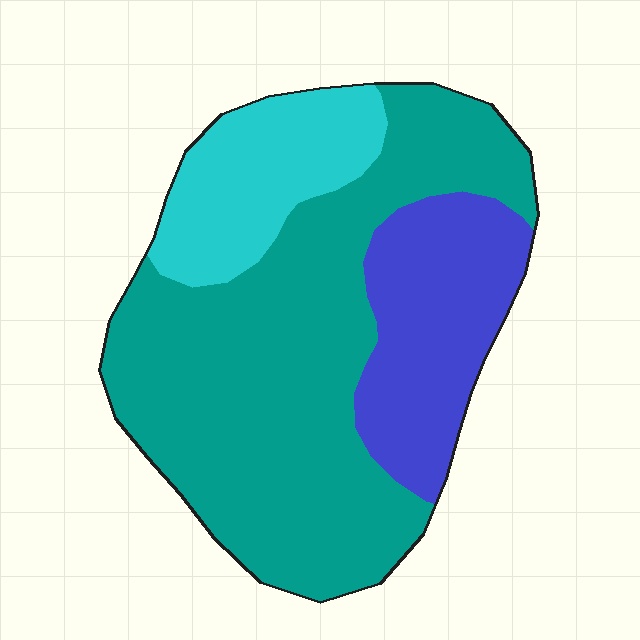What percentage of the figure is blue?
Blue covers roughly 20% of the figure.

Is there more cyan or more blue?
Blue.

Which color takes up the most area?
Teal, at roughly 60%.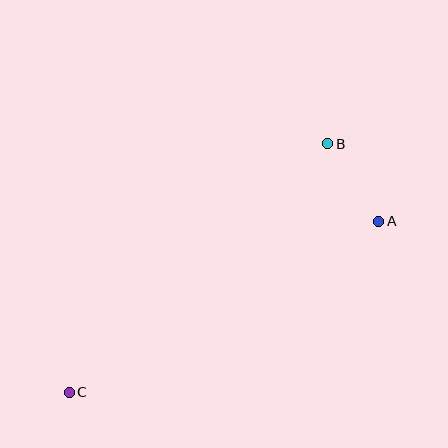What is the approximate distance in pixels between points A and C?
The distance between A and C is approximately 354 pixels.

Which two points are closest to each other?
Points A and B are closest to each other.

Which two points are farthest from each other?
Points B and C are farthest from each other.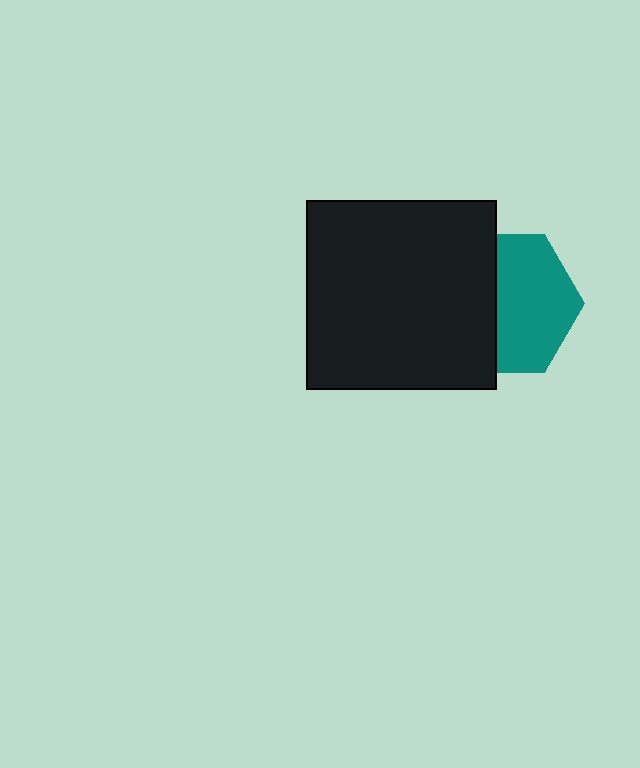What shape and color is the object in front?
The object in front is a black square.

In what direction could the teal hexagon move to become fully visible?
The teal hexagon could move right. That would shift it out from behind the black square entirely.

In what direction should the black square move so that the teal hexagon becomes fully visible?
The black square should move left. That is the shortest direction to clear the overlap and leave the teal hexagon fully visible.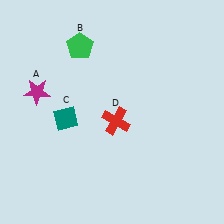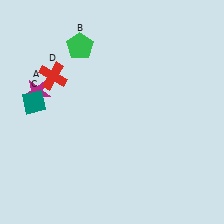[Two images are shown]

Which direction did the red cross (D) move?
The red cross (D) moved left.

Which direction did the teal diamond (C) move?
The teal diamond (C) moved left.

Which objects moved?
The objects that moved are: the teal diamond (C), the red cross (D).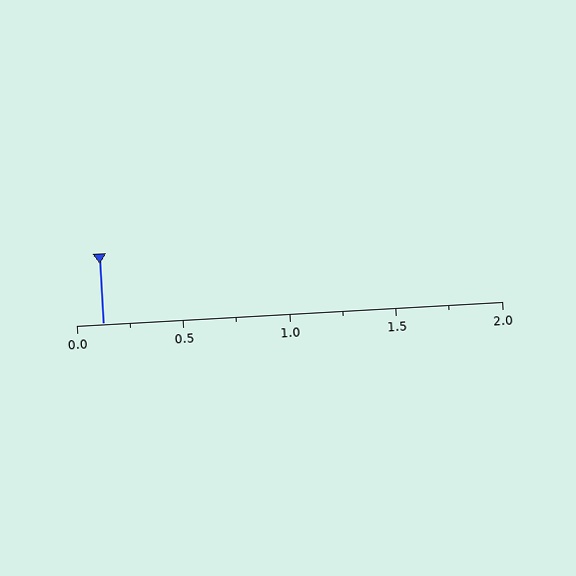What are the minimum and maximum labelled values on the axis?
The axis runs from 0.0 to 2.0.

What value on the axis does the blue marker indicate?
The marker indicates approximately 0.12.